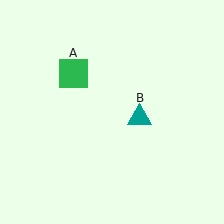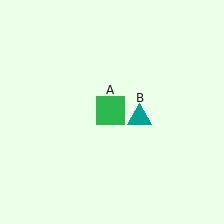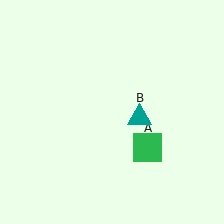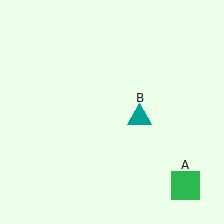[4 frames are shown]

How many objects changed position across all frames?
1 object changed position: green square (object A).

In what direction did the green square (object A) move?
The green square (object A) moved down and to the right.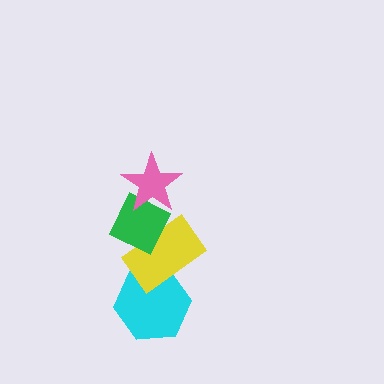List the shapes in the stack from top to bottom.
From top to bottom: the pink star, the green diamond, the yellow rectangle, the cyan hexagon.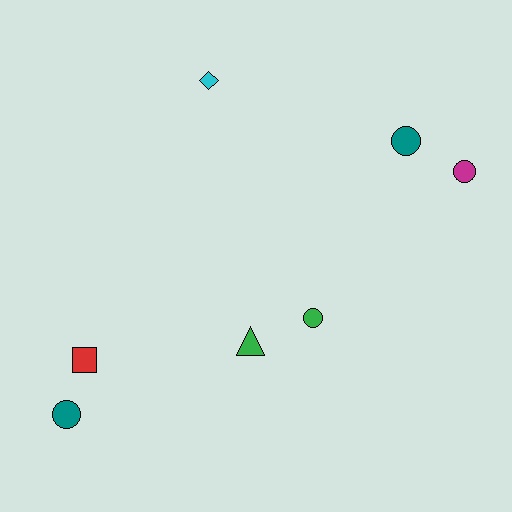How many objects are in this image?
There are 7 objects.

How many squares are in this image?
There is 1 square.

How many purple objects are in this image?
There are no purple objects.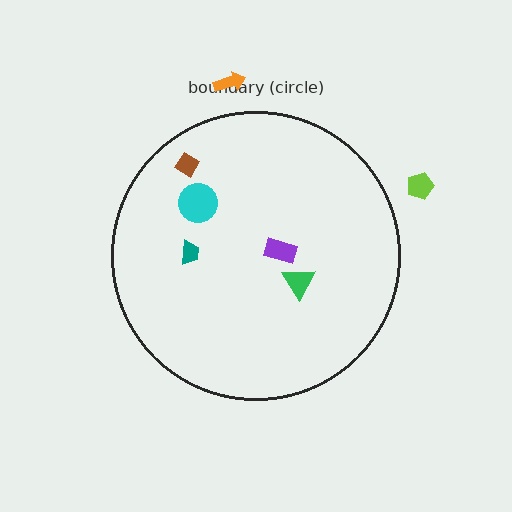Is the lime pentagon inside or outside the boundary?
Outside.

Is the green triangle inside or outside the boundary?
Inside.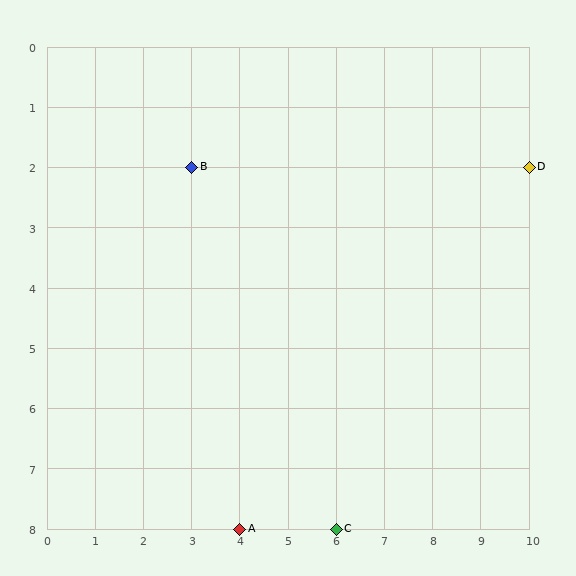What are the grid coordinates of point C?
Point C is at grid coordinates (6, 8).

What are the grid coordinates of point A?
Point A is at grid coordinates (4, 8).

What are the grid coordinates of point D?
Point D is at grid coordinates (10, 2).